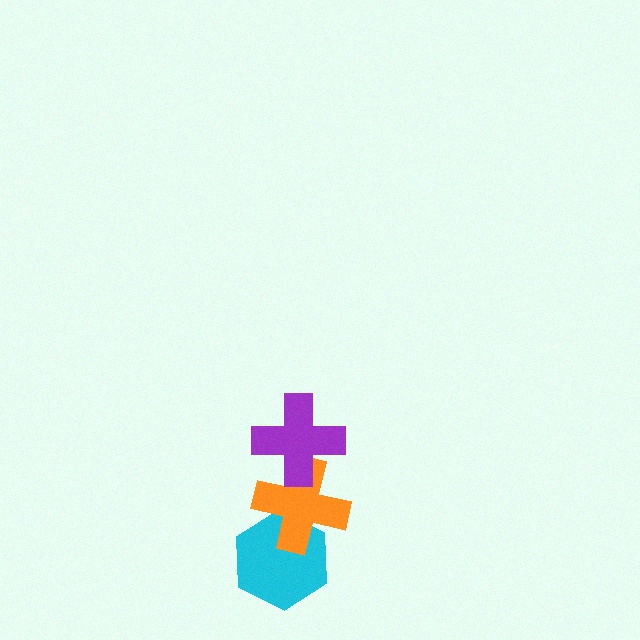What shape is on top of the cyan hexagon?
The orange cross is on top of the cyan hexagon.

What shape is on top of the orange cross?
The purple cross is on top of the orange cross.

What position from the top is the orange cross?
The orange cross is 2nd from the top.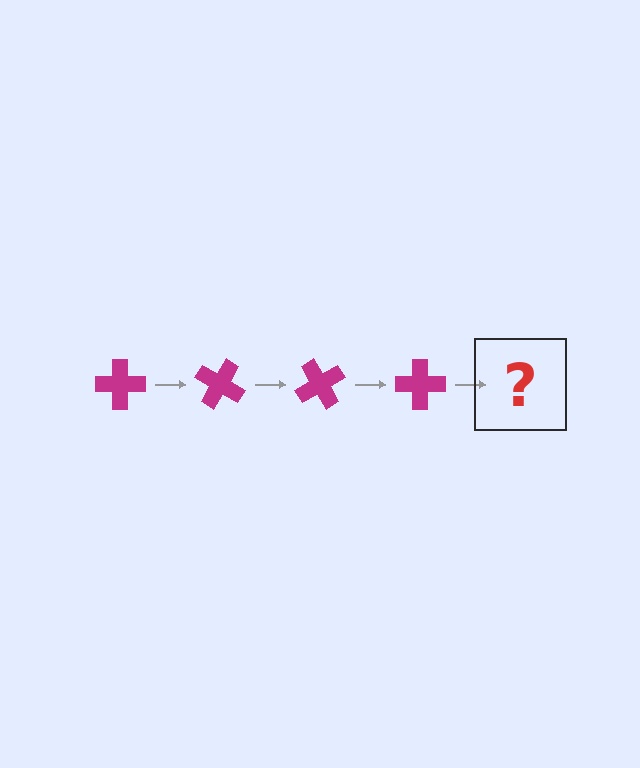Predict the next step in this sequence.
The next step is a magenta cross rotated 120 degrees.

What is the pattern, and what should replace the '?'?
The pattern is that the cross rotates 30 degrees each step. The '?' should be a magenta cross rotated 120 degrees.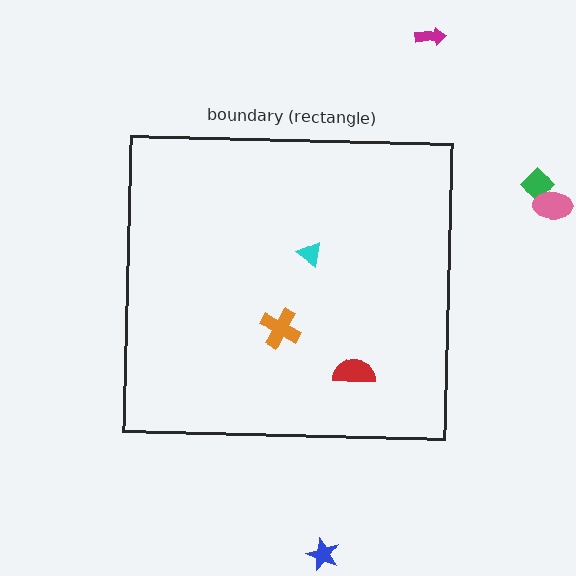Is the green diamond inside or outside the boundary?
Outside.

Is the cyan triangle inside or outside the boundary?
Inside.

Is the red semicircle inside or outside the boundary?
Inside.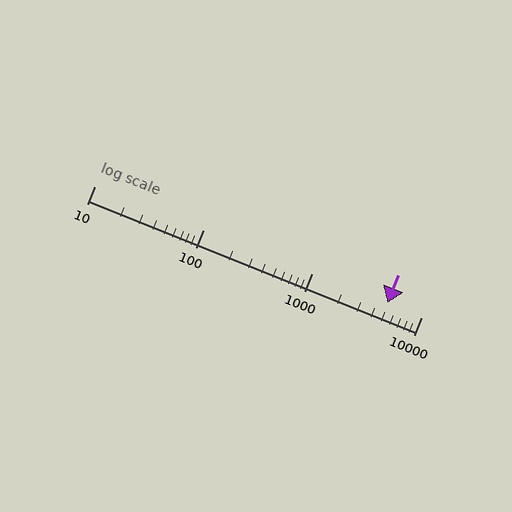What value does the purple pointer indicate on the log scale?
The pointer indicates approximately 4900.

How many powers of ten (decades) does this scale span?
The scale spans 3 decades, from 10 to 10000.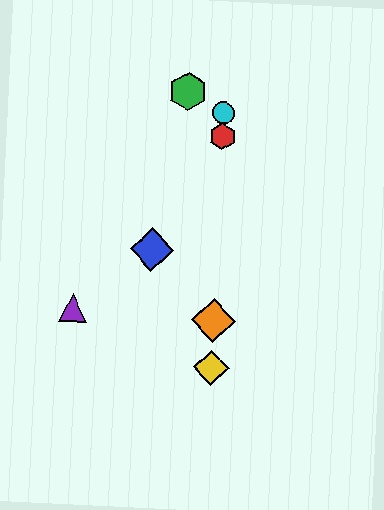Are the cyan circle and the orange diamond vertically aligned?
Yes, both are at x≈224.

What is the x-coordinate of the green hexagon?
The green hexagon is at x≈188.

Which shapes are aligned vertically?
The red hexagon, the yellow diamond, the orange diamond, the cyan circle are aligned vertically.